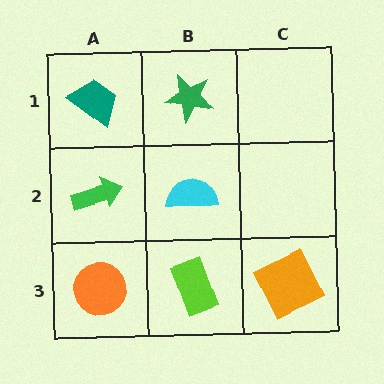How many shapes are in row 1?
2 shapes.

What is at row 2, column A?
A green arrow.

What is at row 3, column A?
An orange circle.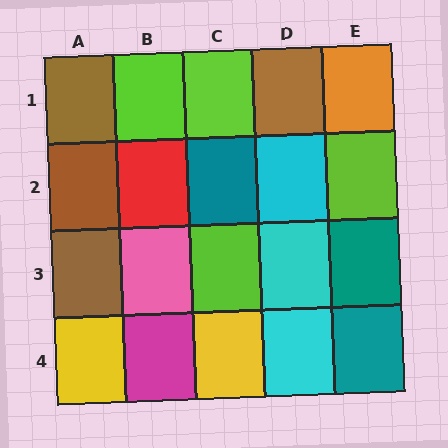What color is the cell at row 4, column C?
Yellow.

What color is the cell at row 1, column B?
Lime.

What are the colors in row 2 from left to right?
Brown, red, teal, cyan, lime.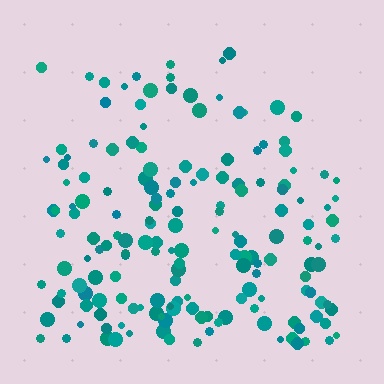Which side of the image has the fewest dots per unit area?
The top.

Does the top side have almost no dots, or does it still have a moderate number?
Still a moderate number, just noticeably fewer than the bottom.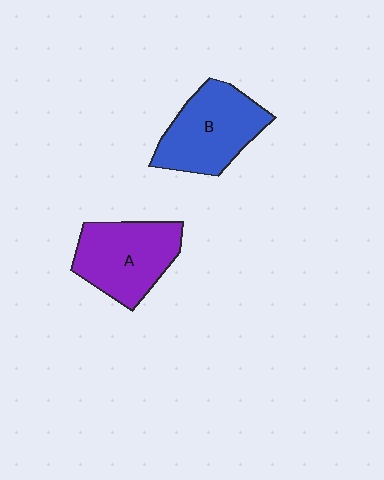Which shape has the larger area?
Shape B (blue).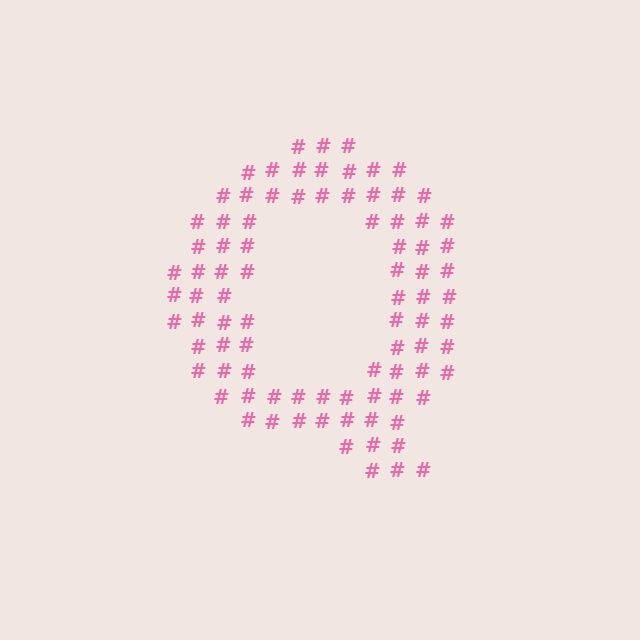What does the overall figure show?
The overall figure shows the letter Q.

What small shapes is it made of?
It is made of small hash symbols.